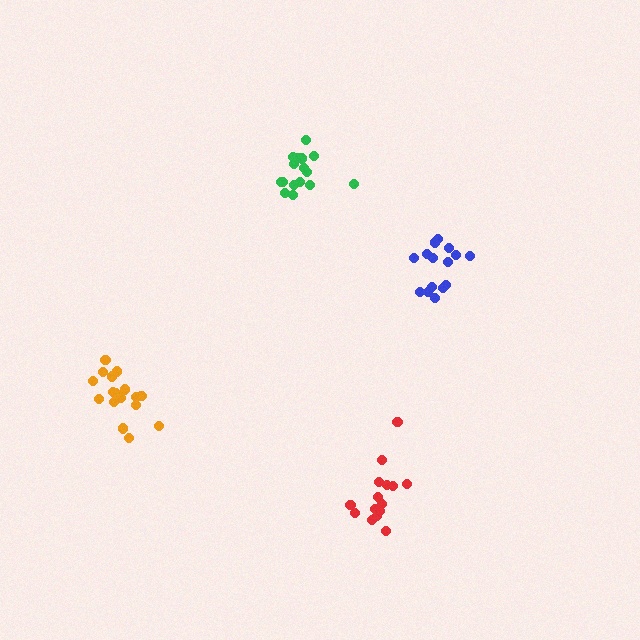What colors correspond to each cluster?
The clusters are colored: blue, orange, red, green.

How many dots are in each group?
Group 1: 15 dots, Group 2: 17 dots, Group 3: 15 dots, Group 4: 16 dots (63 total).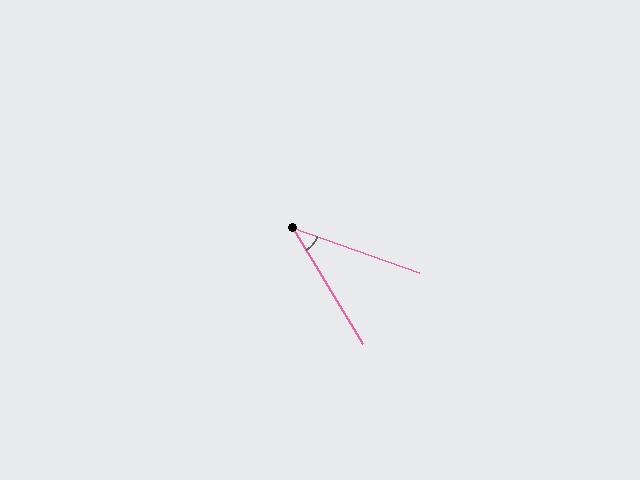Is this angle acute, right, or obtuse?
It is acute.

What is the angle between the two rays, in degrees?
Approximately 40 degrees.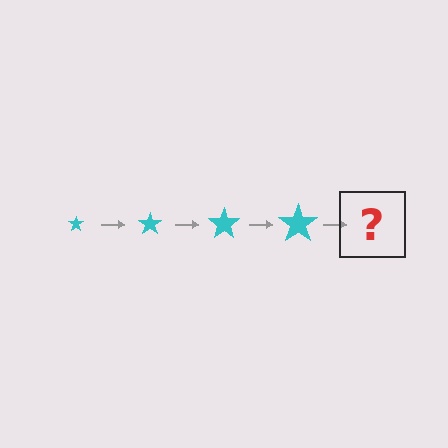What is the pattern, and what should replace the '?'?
The pattern is that the star gets progressively larger each step. The '?' should be a cyan star, larger than the previous one.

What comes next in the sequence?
The next element should be a cyan star, larger than the previous one.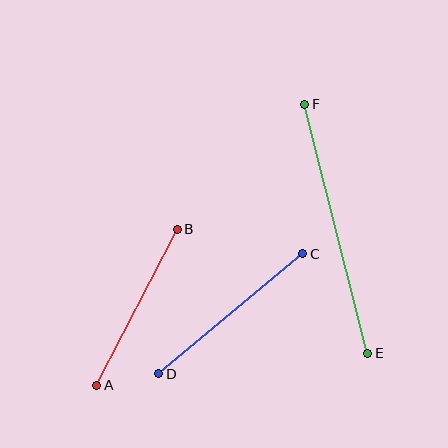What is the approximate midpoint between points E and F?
The midpoint is at approximately (336, 229) pixels.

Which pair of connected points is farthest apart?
Points E and F are farthest apart.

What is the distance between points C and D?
The distance is approximately 187 pixels.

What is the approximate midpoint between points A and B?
The midpoint is at approximately (137, 307) pixels.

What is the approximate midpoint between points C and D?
The midpoint is at approximately (231, 314) pixels.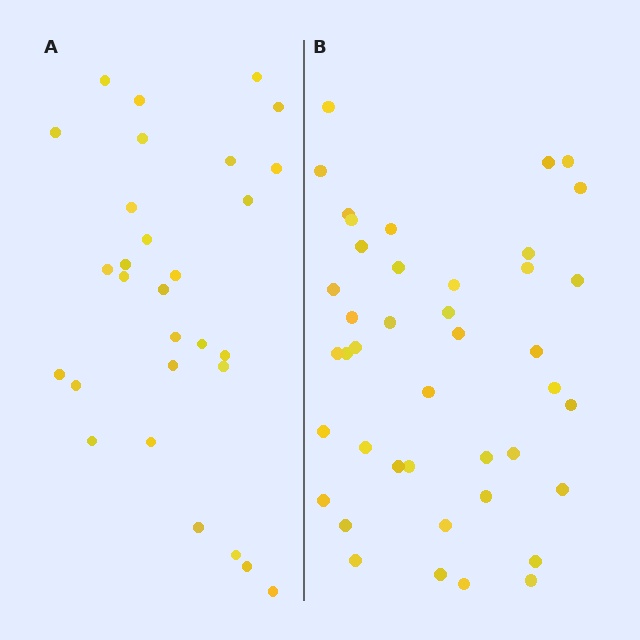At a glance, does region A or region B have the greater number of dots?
Region B (the right region) has more dots.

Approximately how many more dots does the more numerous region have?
Region B has approximately 15 more dots than region A.